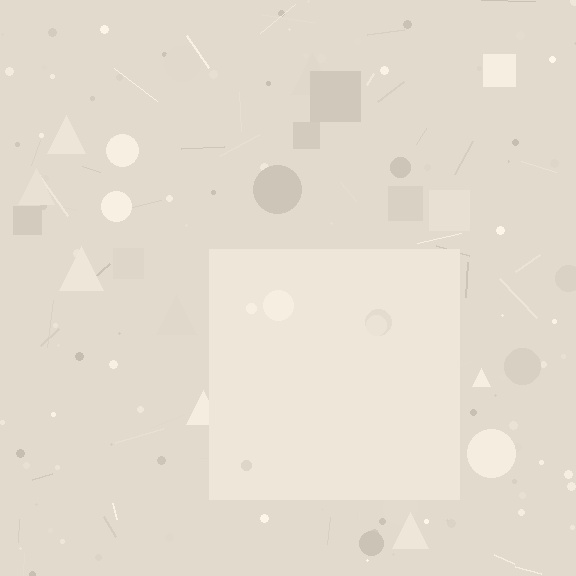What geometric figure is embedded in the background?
A square is embedded in the background.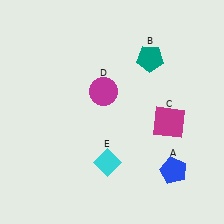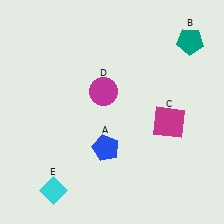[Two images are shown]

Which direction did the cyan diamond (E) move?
The cyan diamond (E) moved left.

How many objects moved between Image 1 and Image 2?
3 objects moved between the two images.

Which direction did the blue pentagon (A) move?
The blue pentagon (A) moved left.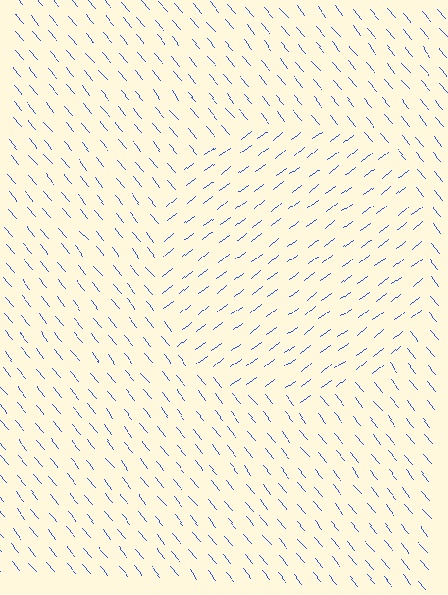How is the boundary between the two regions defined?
The boundary is defined purely by a change in line orientation (approximately 88 degrees difference). All lines are the same color and thickness.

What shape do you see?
I see a circle.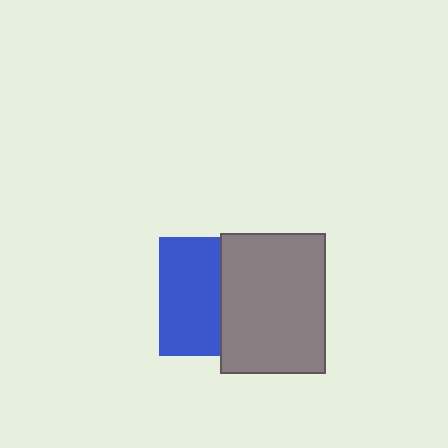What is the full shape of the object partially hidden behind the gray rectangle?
The partially hidden object is a blue square.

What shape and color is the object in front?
The object in front is a gray rectangle.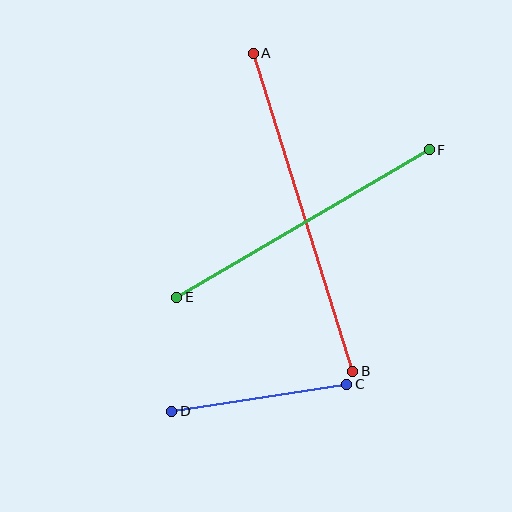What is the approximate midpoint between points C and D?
The midpoint is at approximately (259, 398) pixels.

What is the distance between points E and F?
The distance is approximately 293 pixels.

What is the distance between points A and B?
The distance is approximately 333 pixels.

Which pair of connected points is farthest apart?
Points A and B are farthest apart.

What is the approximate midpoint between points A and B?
The midpoint is at approximately (303, 212) pixels.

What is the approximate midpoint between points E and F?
The midpoint is at approximately (303, 224) pixels.